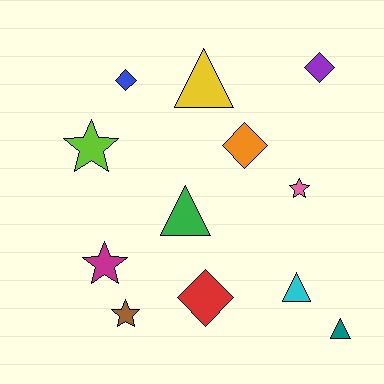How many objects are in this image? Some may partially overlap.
There are 12 objects.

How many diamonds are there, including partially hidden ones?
There are 4 diamonds.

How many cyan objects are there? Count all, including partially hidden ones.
There is 1 cyan object.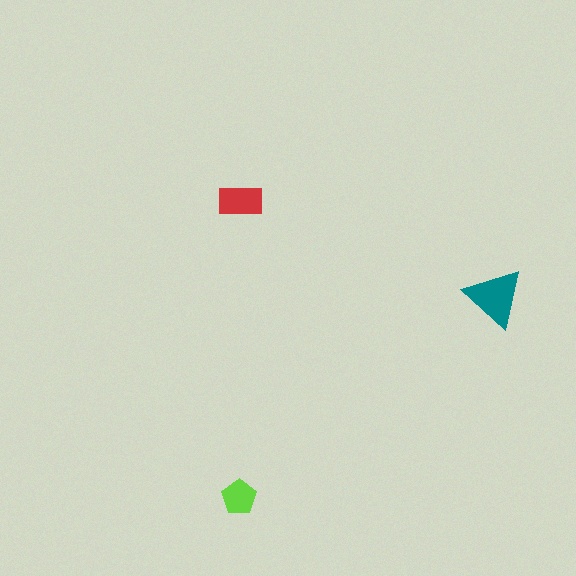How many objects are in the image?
There are 3 objects in the image.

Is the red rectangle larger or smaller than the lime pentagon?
Larger.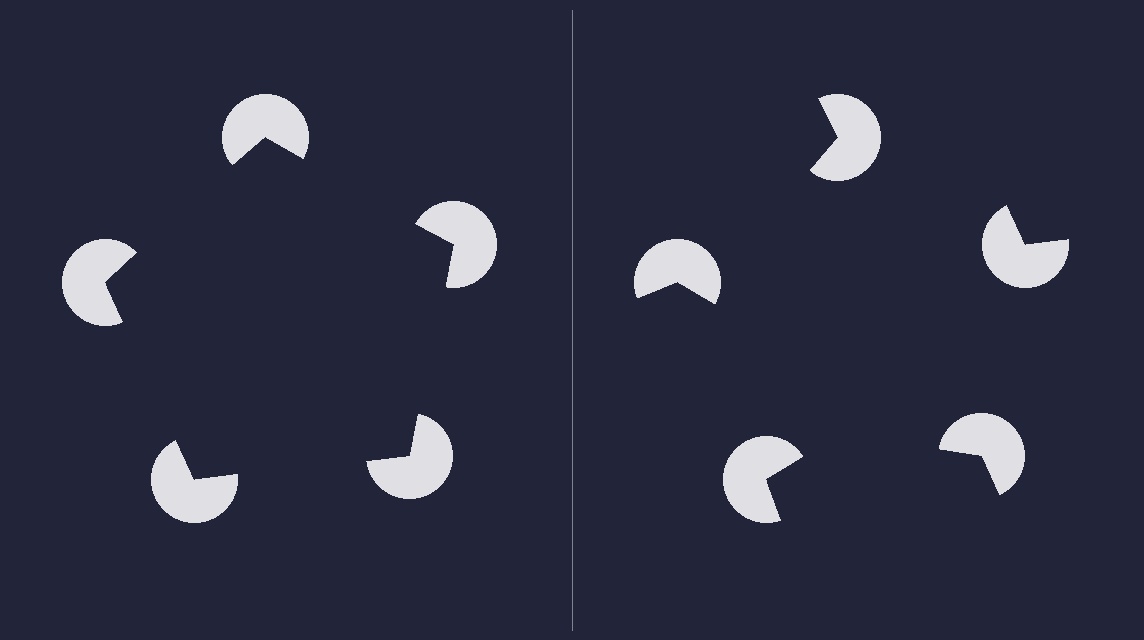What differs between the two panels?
The pac-man discs are positioned identically on both sides; only the wedge orientations differ. On the left they align to a pentagon; on the right they are misaligned.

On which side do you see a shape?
An illusory pentagon appears on the left side. On the right side the wedge cuts are rotated, so no coherent shape forms.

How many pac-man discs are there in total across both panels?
10 — 5 on each side.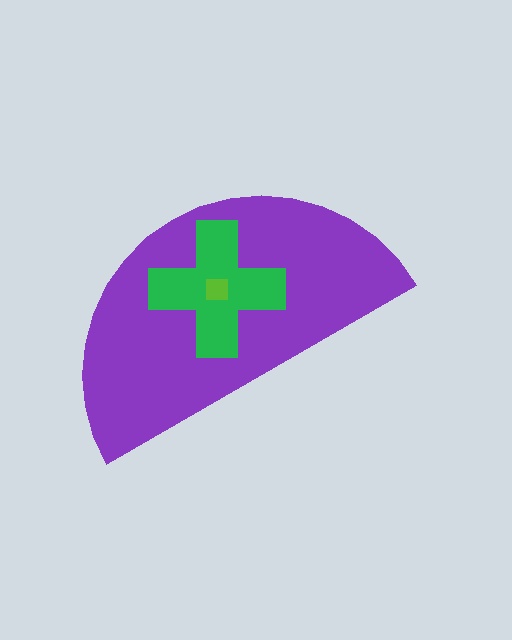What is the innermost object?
The lime square.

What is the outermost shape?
The purple semicircle.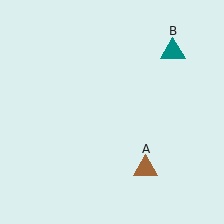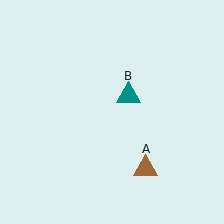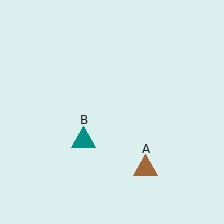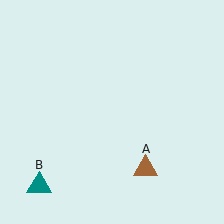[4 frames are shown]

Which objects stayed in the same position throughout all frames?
Brown triangle (object A) remained stationary.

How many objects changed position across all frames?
1 object changed position: teal triangle (object B).